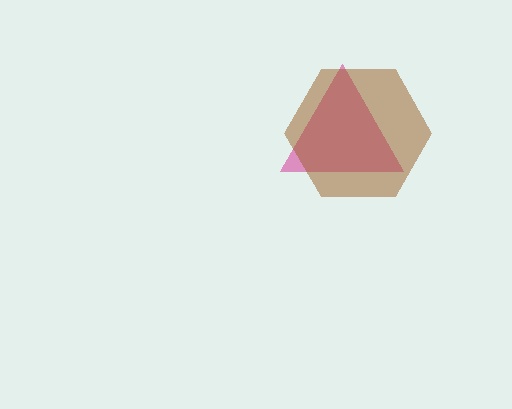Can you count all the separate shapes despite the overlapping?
Yes, there are 2 separate shapes.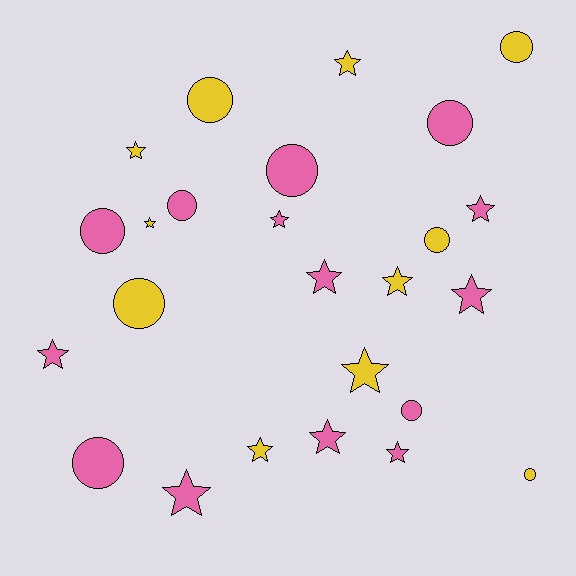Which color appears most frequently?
Pink, with 14 objects.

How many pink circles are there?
There are 6 pink circles.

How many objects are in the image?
There are 25 objects.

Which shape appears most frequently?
Star, with 14 objects.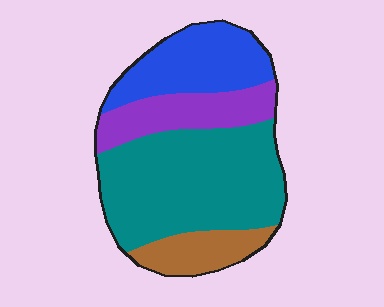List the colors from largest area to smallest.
From largest to smallest: teal, blue, purple, brown.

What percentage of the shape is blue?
Blue covers 23% of the shape.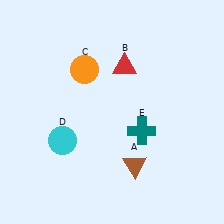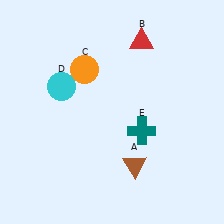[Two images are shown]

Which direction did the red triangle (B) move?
The red triangle (B) moved up.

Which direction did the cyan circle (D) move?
The cyan circle (D) moved up.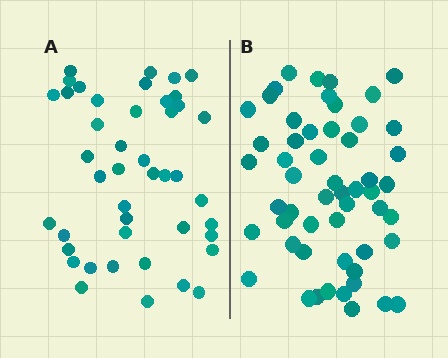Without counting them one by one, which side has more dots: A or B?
Region B (the right region) has more dots.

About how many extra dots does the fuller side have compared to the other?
Region B has roughly 10 or so more dots than region A.